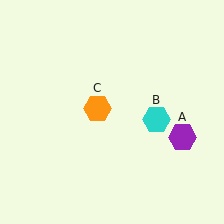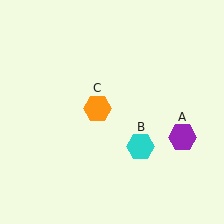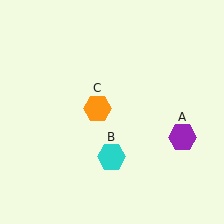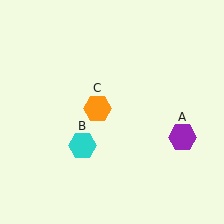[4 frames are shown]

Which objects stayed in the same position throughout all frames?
Purple hexagon (object A) and orange hexagon (object C) remained stationary.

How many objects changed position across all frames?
1 object changed position: cyan hexagon (object B).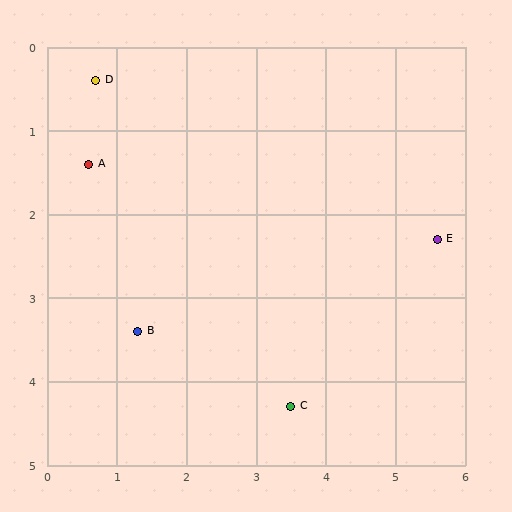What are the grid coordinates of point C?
Point C is at approximately (3.5, 4.3).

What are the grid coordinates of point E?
Point E is at approximately (5.6, 2.3).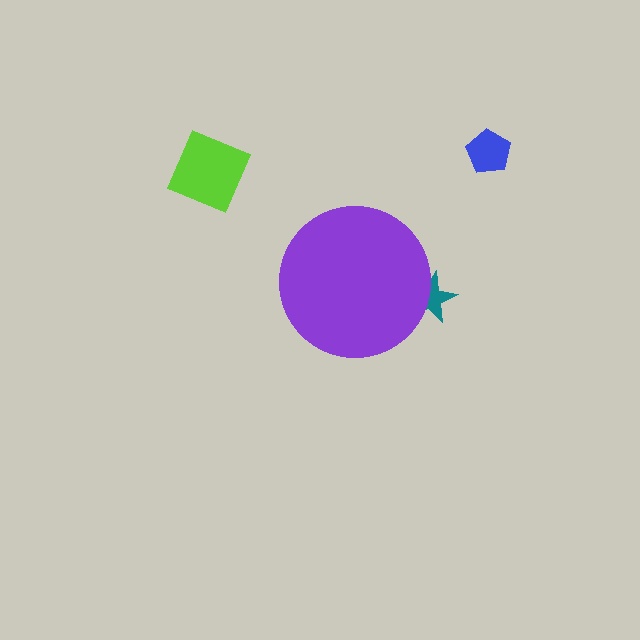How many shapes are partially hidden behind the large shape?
1 shape is partially hidden.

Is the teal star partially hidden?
Yes, the teal star is partially hidden behind the purple circle.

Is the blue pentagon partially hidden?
No, the blue pentagon is fully visible.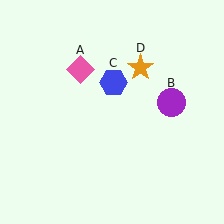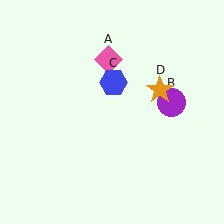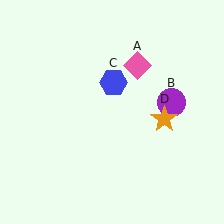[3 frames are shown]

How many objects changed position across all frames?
2 objects changed position: pink diamond (object A), orange star (object D).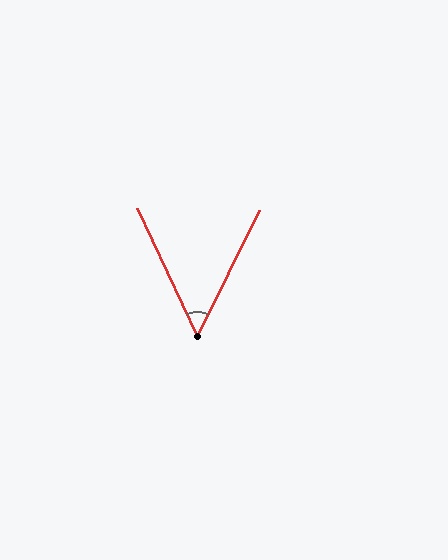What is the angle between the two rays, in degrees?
Approximately 51 degrees.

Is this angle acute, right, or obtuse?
It is acute.